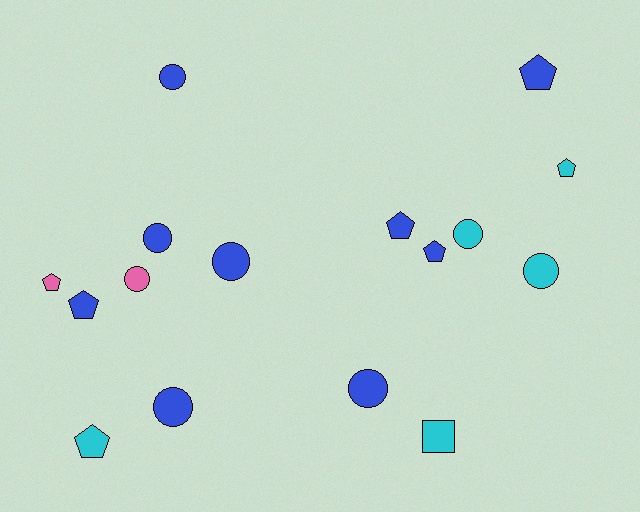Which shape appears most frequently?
Circle, with 8 objects.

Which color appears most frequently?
Blue, with 9 objects.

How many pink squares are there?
There are no pink squares.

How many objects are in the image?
There are 16 objects.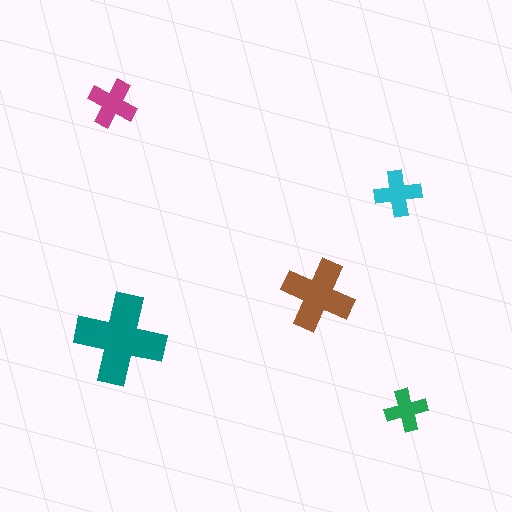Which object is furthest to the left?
The magenta cross is leftmost.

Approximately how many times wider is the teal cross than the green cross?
About 2 times wider.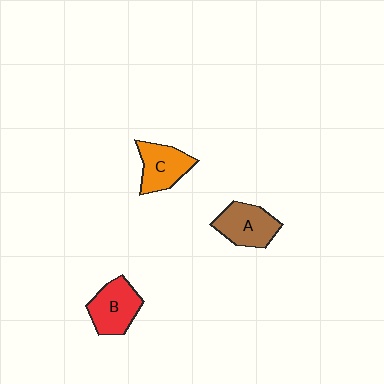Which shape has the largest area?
Shape B (red).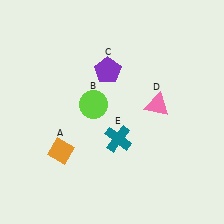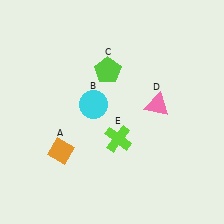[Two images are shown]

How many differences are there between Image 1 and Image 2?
There are 3 differences between the two images.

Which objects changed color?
B changed from lime to cyan. C changed from purple to lime. E changed from teal to lime.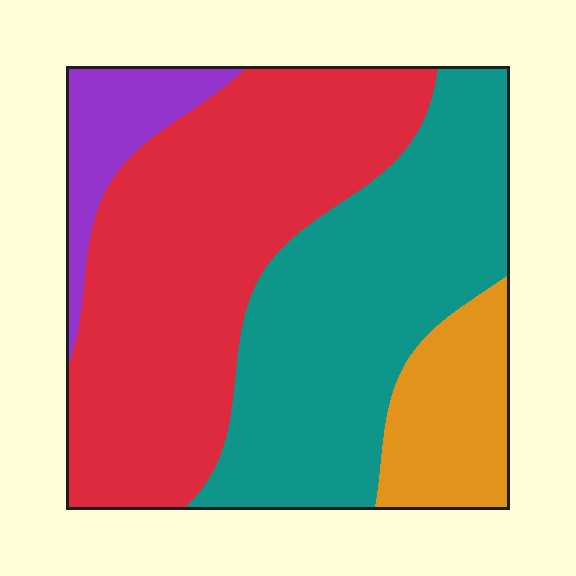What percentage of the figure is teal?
Teal covers about 35% of the figure.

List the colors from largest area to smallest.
From largest to smallest: red, teal, orange, purple.